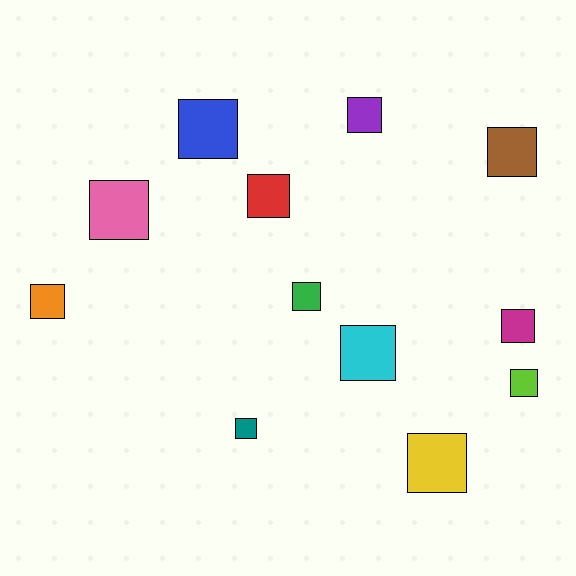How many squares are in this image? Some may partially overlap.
There are 12 squares.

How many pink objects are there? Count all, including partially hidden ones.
There is 1 pink object.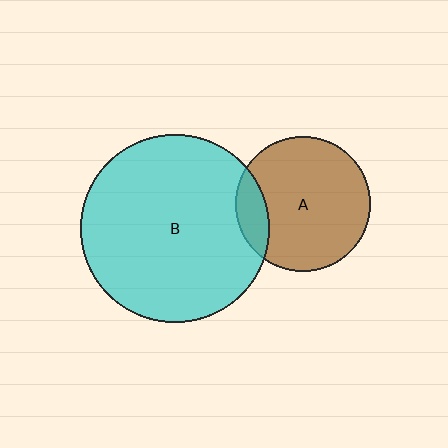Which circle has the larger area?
Circle B (cyan).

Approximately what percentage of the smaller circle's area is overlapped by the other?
Approximately 15%.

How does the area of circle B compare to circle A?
Approximately 1.9 times.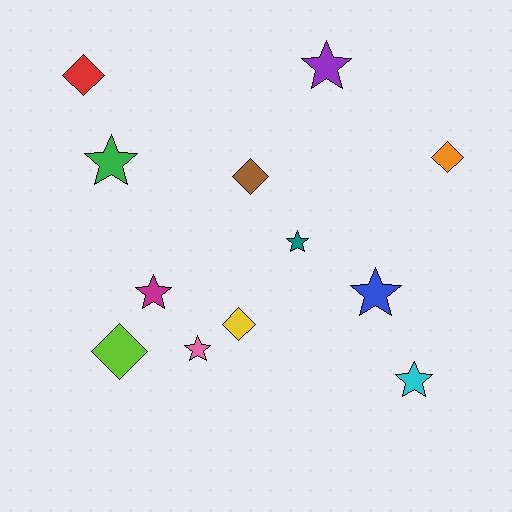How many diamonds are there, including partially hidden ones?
There are 5 diamonds.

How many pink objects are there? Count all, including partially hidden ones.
There is 1 pink object.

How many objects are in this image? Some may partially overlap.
There are 12 objects.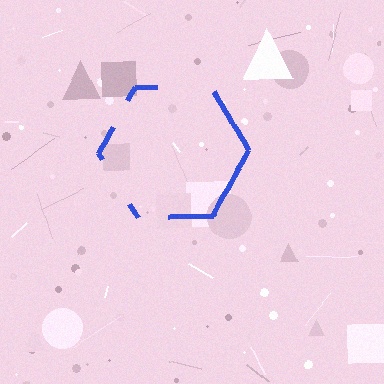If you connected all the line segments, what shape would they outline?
They would outline a hexagon.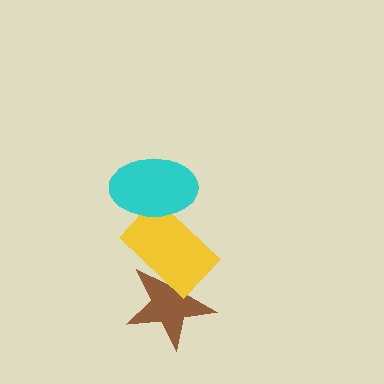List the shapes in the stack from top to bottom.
From top to bottom: the cyan ellipse, the yellow rectangle, the brown star.